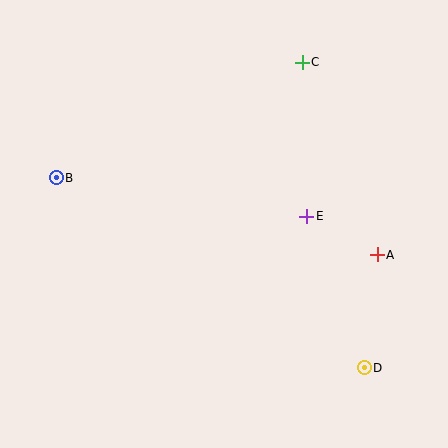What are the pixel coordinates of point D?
Point D is at (364, 368).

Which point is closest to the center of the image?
Point E at (307, 216) is closest to the center.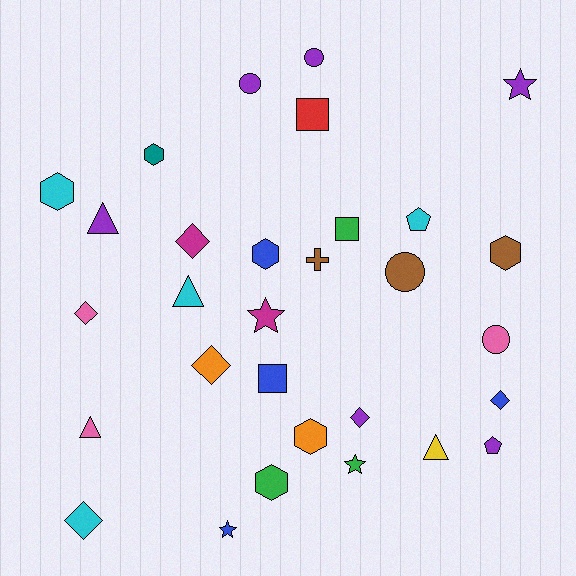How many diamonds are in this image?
There are 6 diamonds.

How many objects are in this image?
There are 30 objects.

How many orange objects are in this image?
There are 2 orange objects.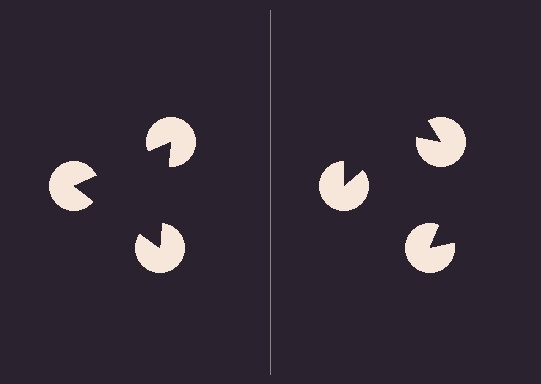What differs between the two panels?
The pac-man discs are positioned identically on both sides; only the wedge orientations differ. On the left they align to a triangle; on the right they are misaligned.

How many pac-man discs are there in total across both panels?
6 — 3 on each side.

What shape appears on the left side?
An illusory triangle.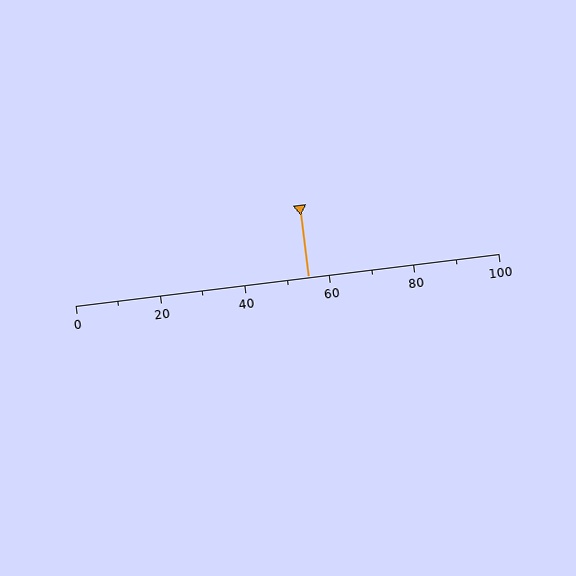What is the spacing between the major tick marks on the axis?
The major ticks are spaced 20 apart.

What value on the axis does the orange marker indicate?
The marker indicates approximately 55.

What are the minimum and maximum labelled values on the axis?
The axis runs from 0 to 100.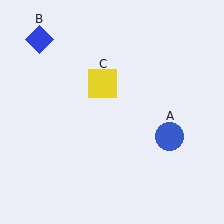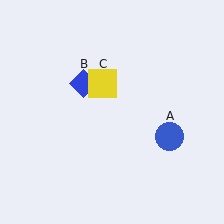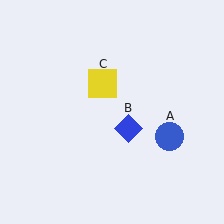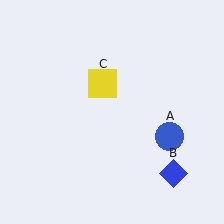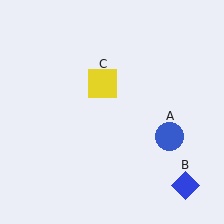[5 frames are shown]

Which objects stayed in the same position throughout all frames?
Blue circle (object A) and yellow square (object C) remained stationary.